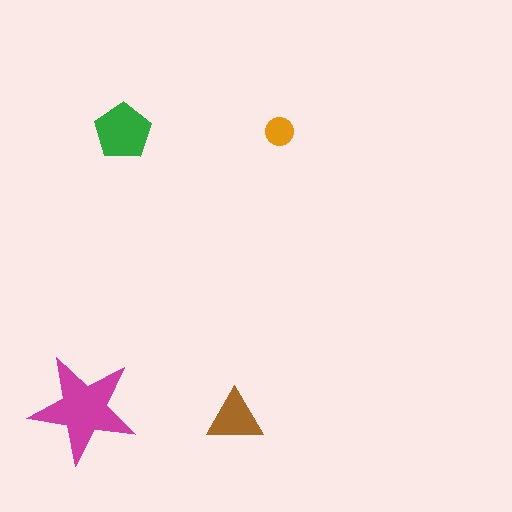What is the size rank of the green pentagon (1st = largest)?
2nd.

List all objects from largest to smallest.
The magenta star, the green pentagon, the brown triangle, the orange circle.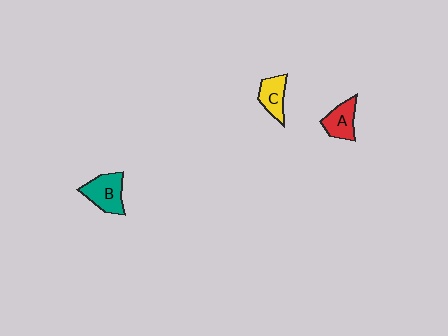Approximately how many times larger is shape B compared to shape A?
Approximately 1.3 times.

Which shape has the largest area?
Shape B (teal).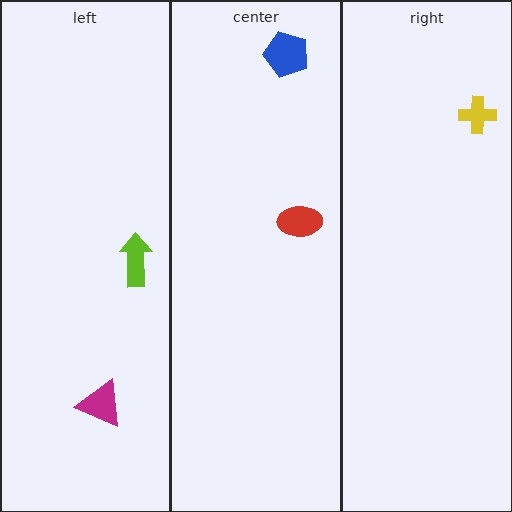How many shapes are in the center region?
2.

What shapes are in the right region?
The yellow cross.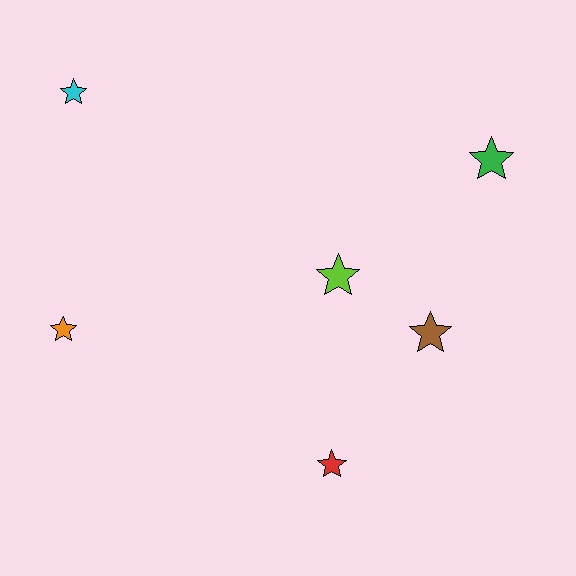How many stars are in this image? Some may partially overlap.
There are 6 stars.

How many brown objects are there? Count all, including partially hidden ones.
There is 1 brown object.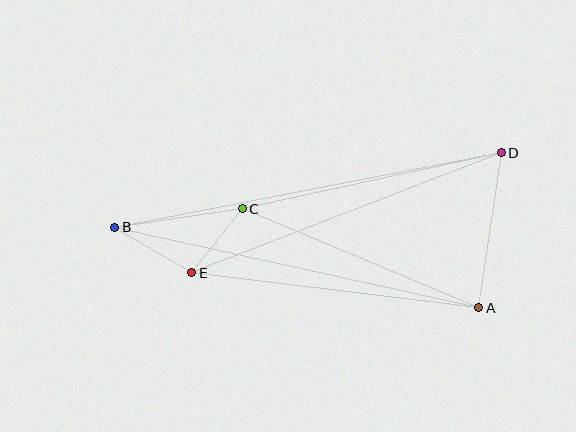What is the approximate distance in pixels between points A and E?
The distance between A and E is approximately 289 pixels.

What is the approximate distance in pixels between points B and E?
The distance between B and E is approximately 90 pixels.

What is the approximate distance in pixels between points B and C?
The distance between B and C is approximately 129 pixels.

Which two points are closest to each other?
Points C and E are closest to each other.